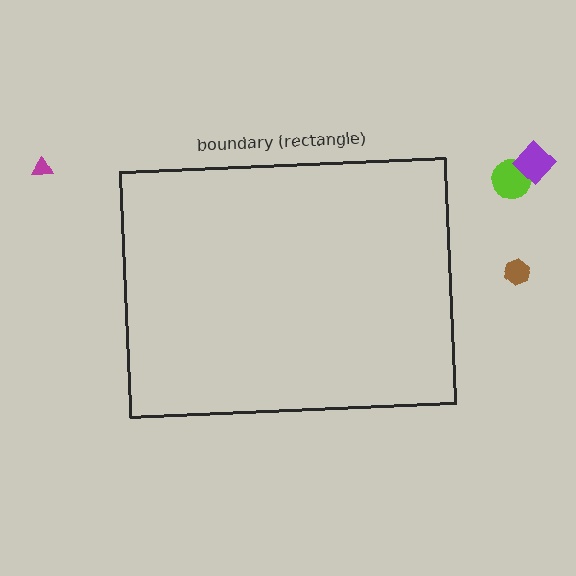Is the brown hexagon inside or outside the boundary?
Outside.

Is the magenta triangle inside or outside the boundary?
Outside.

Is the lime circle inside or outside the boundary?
Outside.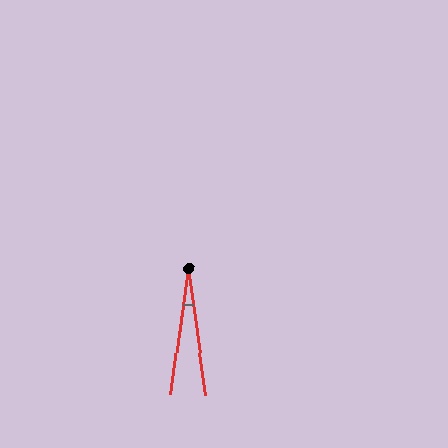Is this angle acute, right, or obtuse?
It is acute.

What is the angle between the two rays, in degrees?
Approximately 15 degrees.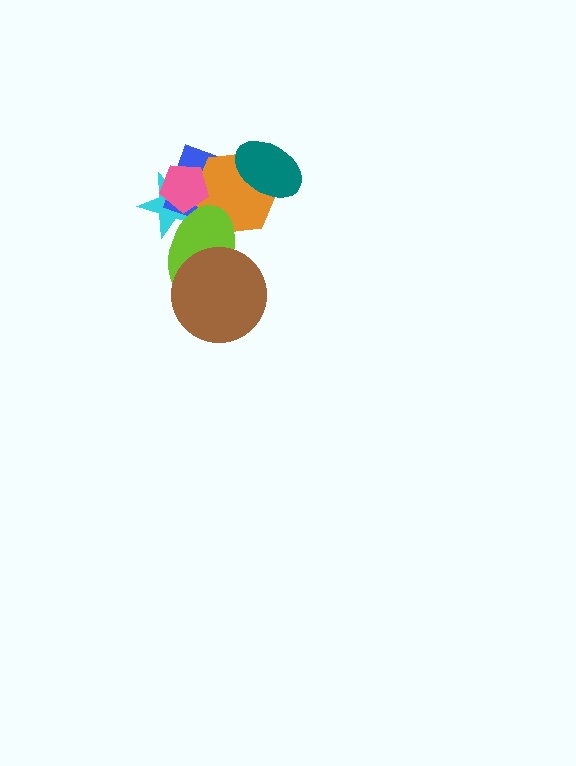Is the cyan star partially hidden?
Yes, it is partially covered by another shape.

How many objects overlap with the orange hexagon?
5 objects overlap with the orange hexagon.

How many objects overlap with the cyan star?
4 objects overlap with the cyan star.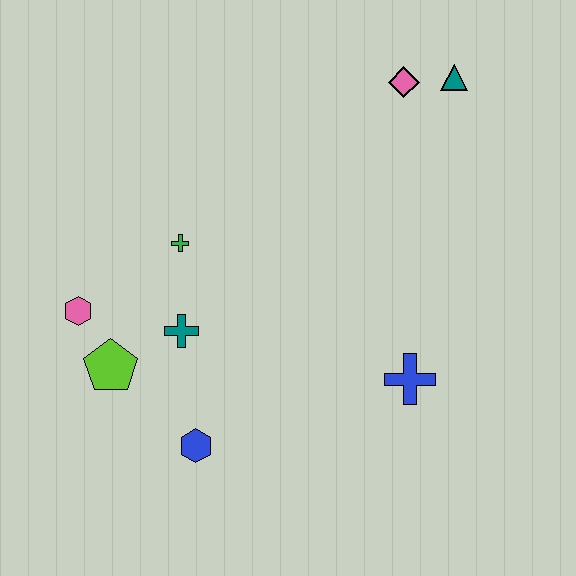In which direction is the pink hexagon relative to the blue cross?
The pink hexagon is to the left of the blue cross.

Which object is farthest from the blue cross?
The pink hexagon is farthest from the blue cross.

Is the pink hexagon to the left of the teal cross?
Yes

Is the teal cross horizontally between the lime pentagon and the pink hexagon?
No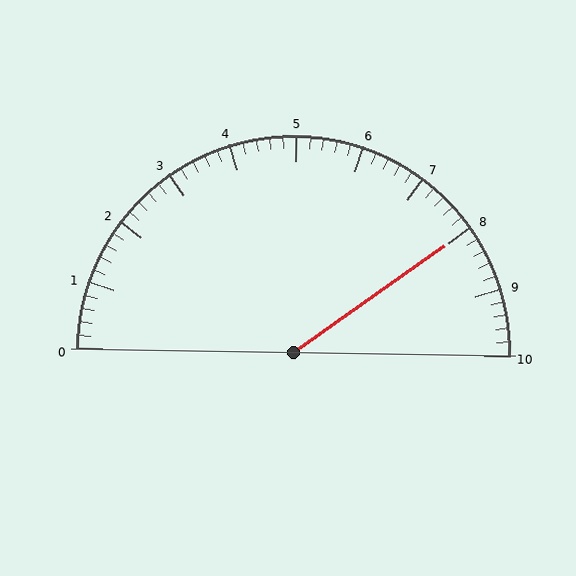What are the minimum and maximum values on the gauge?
The gauge ranges from 0 to 10.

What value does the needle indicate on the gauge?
The needle indicates approximately 8.0.